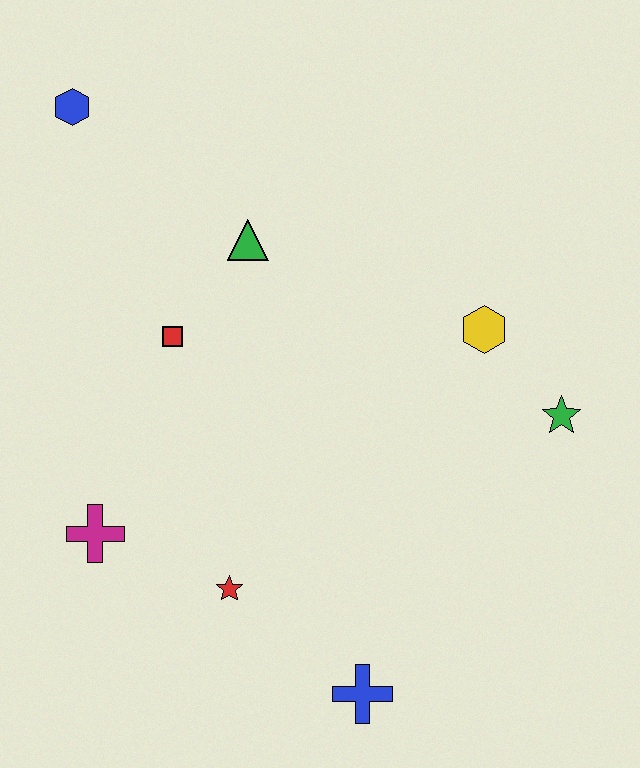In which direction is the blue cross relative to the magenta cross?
The blue cross is to the right of the magenta cross.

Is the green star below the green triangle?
Yes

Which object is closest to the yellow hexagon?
The green star is closest to the yellow hexagon.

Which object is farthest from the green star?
The blue hexagon is farthest from the green star.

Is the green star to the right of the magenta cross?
Yes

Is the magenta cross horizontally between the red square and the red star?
No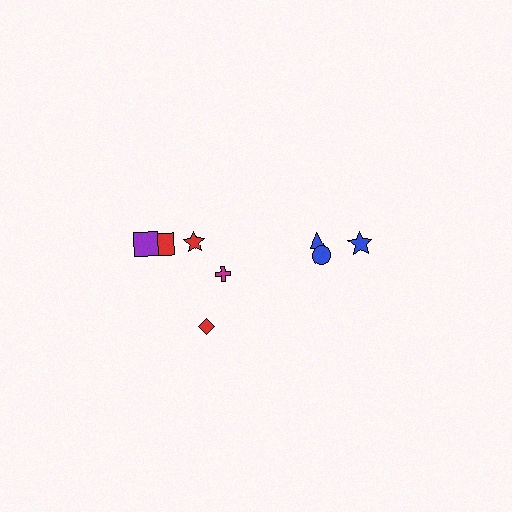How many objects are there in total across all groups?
There are 8 objects.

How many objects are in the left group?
There are 5 objects.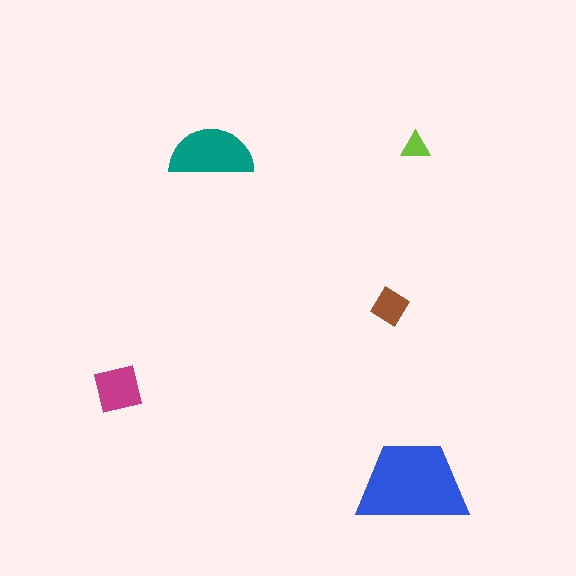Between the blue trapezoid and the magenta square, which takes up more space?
The blue trapezoid.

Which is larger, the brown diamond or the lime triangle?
The brown diamond.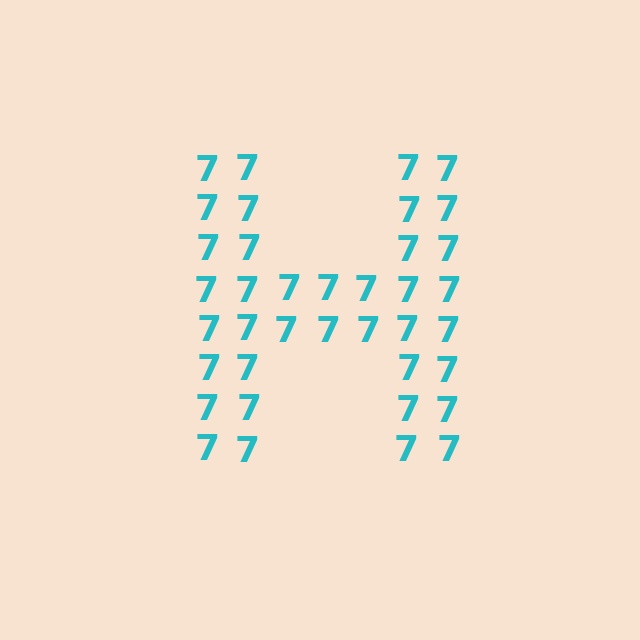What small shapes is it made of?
It is made of small digit 7's.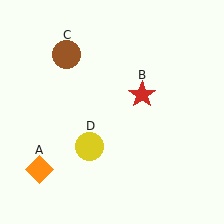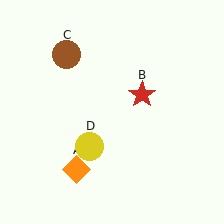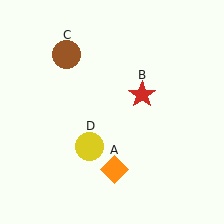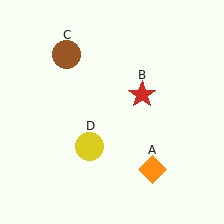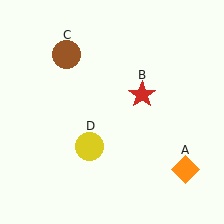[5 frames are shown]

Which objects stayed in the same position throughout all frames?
Red star (object B) and brown circle (object C) and yellow circle (object D) remained stationary.